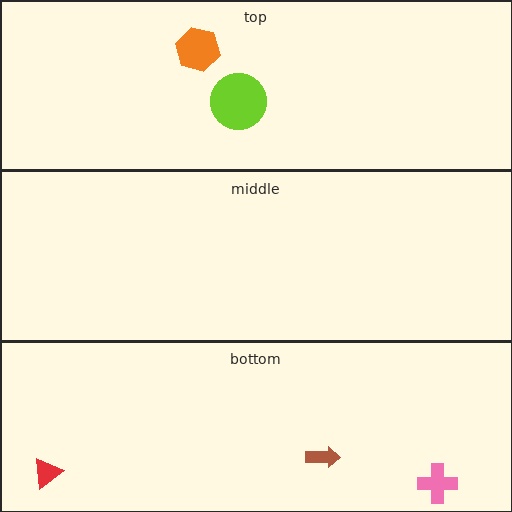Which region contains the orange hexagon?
The top region.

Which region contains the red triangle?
The bottom region.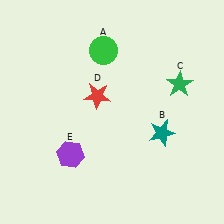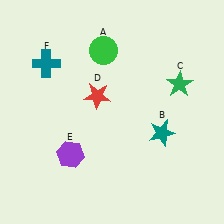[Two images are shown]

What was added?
A teal cross (F) was added in Image 2.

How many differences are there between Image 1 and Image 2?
There is 1 difference between the two images.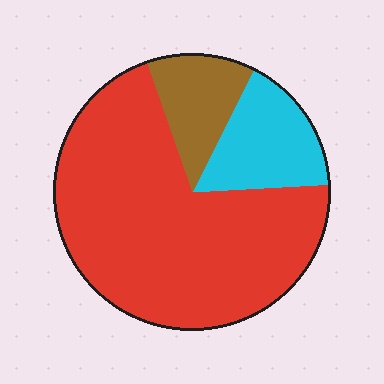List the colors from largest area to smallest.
From largest to smallest: red, cyan, brown.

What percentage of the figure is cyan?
Cyan covers around 15% of the figure.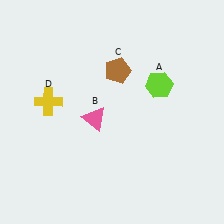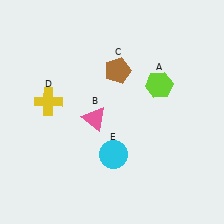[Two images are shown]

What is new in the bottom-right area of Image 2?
A cyan circle (E) was added in the bottom-right area of Image 2.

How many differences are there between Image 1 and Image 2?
There is 1 difference between the two images.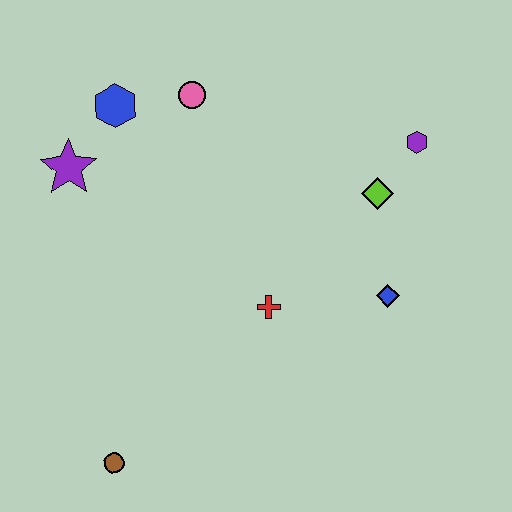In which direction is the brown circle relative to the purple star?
The brown circle is below the purple star.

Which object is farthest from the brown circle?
The purple hexagon is farthest from the brown circle.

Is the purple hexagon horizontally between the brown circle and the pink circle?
No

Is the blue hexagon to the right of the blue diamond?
No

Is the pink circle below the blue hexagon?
No